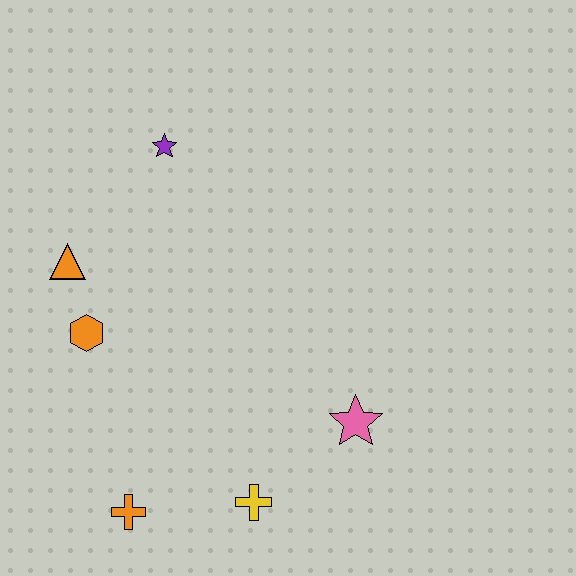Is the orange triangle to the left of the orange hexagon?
Yes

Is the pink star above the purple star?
No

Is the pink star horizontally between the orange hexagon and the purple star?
No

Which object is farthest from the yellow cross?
The purple star is farthest from the yellow cross.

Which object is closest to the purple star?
The orange triangle is closest to the purple star.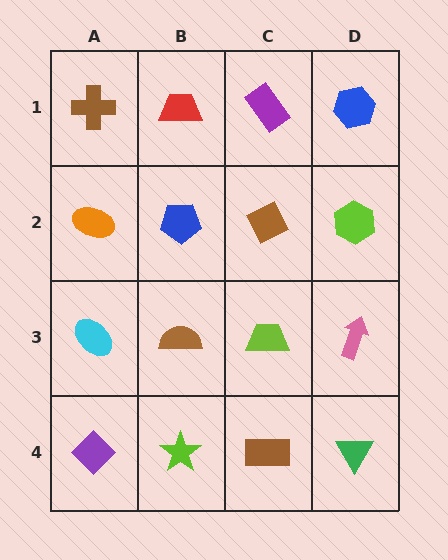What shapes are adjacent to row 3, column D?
A lime hexagon (row 2, column D), a green triangle (row 4, column D), a lime trapezoid (row 3, column C).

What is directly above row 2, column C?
A purple rectangle.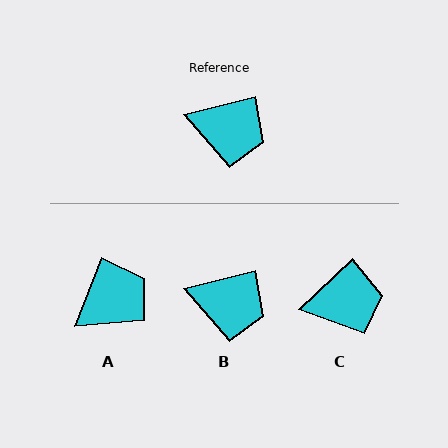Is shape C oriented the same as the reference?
No, it is off by about 30 degrees.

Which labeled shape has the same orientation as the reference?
B.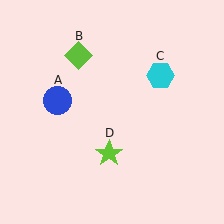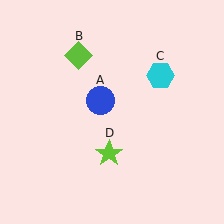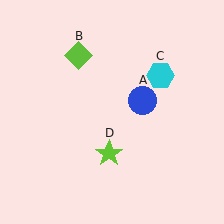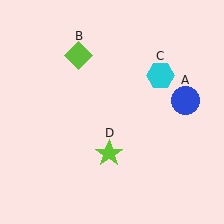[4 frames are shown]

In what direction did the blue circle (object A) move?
The blue circle (object A) moved right.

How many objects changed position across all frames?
1 object changed position: blue circle (object A).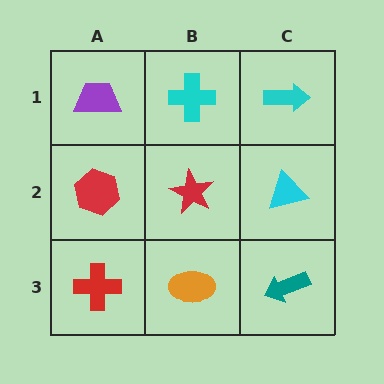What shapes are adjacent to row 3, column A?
A red hexagon (row 2, column A), an orange ellipse (row 3, column B).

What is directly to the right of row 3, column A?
An orange ellipse.